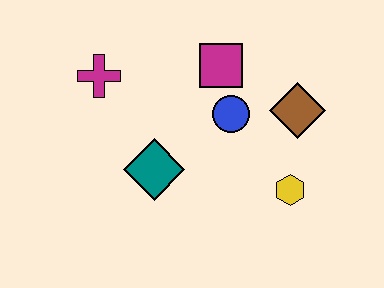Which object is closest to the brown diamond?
The blue circle is closest to the brown diamond.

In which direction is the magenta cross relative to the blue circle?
The magenta cross is to the left of the blue circle.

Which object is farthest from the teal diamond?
The brown diamond is farthest from the teal diamond.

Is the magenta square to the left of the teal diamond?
No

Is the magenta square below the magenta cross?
No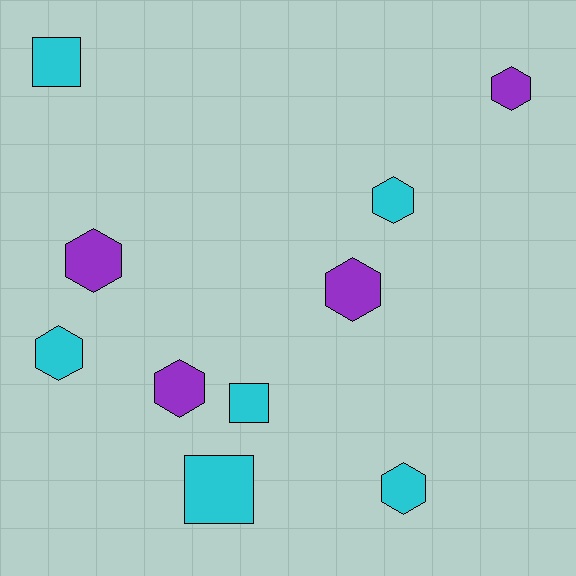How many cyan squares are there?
There are 3 cyan squares.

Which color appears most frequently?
Cyan, with 6 objects.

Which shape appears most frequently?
Hexagon, with 7 objects.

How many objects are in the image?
There are 10 objects.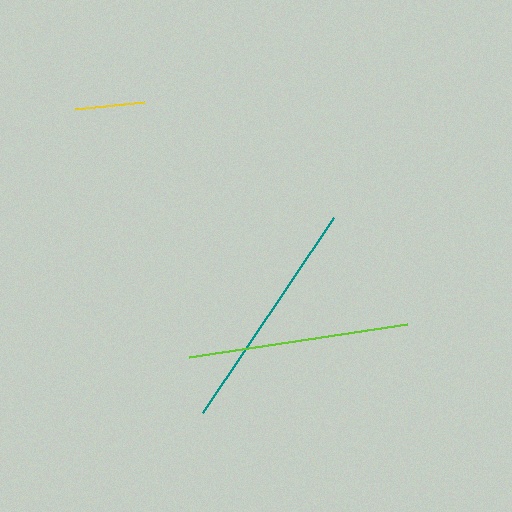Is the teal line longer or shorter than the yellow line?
The teal line is longer than the yellow line.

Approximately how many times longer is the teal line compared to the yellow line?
The teal line is approximately 3.4 times the length of the yellow line.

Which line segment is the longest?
The teal line is the longest at approximately 235 pixels.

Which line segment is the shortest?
The yellow line is the shortest at approximately 69 pixels.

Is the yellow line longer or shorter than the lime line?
The lime line is longer than the yellow line.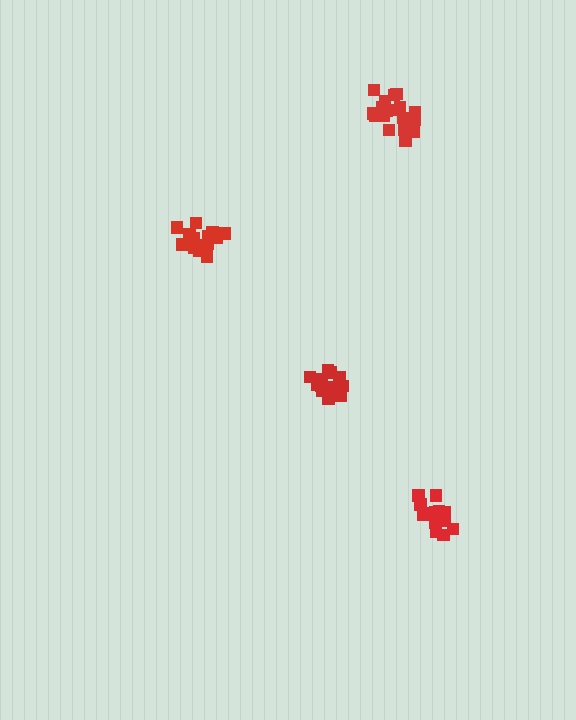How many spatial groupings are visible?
There are 4 spatial groupings.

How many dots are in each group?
Group 1: 16 dots, Group 2: 14 dots, Group 3: 20 dots, Group 4: 14 dots (64 total).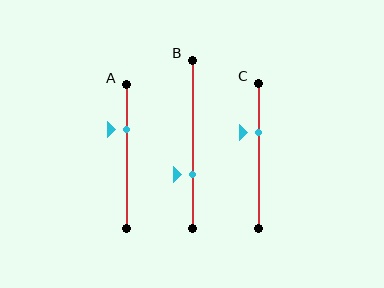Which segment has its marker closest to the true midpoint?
Segment C has its marker closest to the true midpoint.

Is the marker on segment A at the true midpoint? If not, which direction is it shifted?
No, the marker on segment A is shifted upward by about 19% of the segment length.